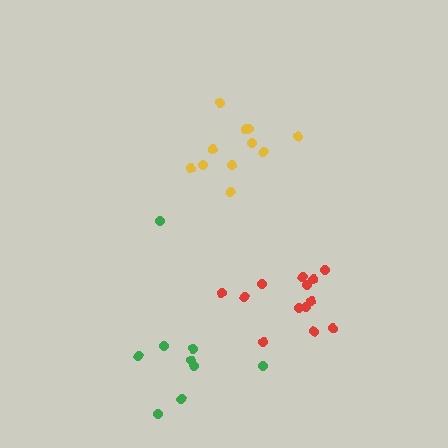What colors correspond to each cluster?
The clusters are colored: green, yellow, red.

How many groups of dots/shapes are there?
There are 3 groups.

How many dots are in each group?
Group 1: 9 dots, Group 2: 11 dots, Group 3: 13 dots (33 total).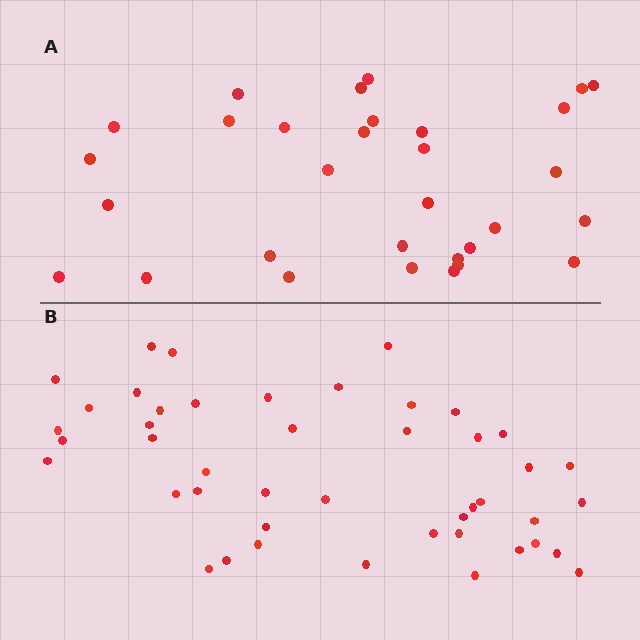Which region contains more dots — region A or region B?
Region B (the bottom region) has more dots.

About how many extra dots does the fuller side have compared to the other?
Region B has approximately 15 more dots than region A.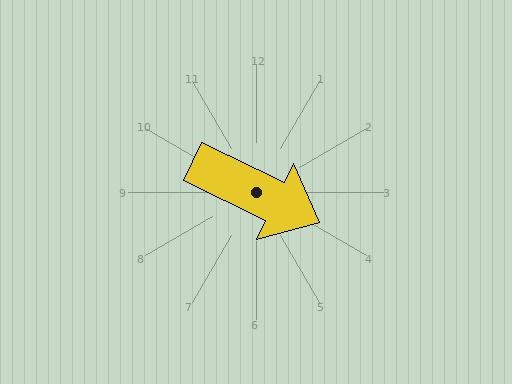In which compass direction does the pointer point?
Southeast.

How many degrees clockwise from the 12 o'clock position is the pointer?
Approximately 115 degrees.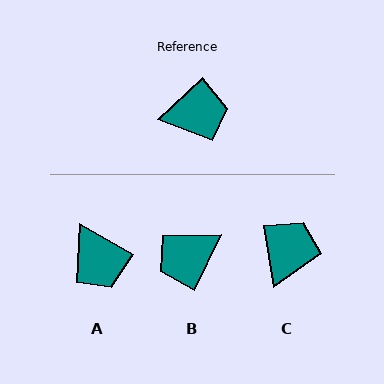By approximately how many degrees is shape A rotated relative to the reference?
Approximately 73 degrees clockwise.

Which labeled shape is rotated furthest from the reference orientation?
B, about 158 degrees away.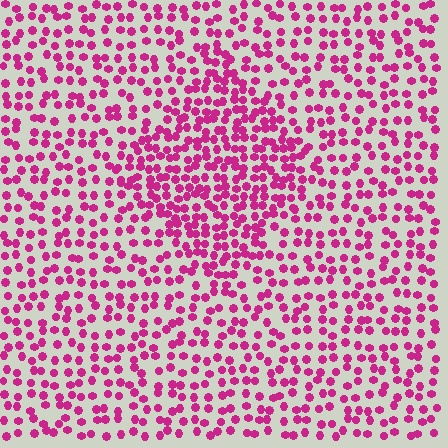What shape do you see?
I see a diamond.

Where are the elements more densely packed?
The elements are more densely packed inside the diamond boundary.